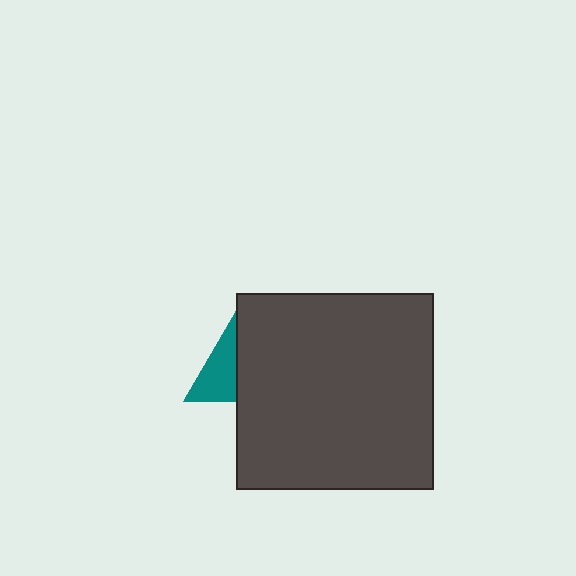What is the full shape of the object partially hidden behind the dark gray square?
The partially hidden object is a teal triangle.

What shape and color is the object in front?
The object in front is a dark gray square.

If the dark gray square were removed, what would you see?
You would see the complete teal triangle.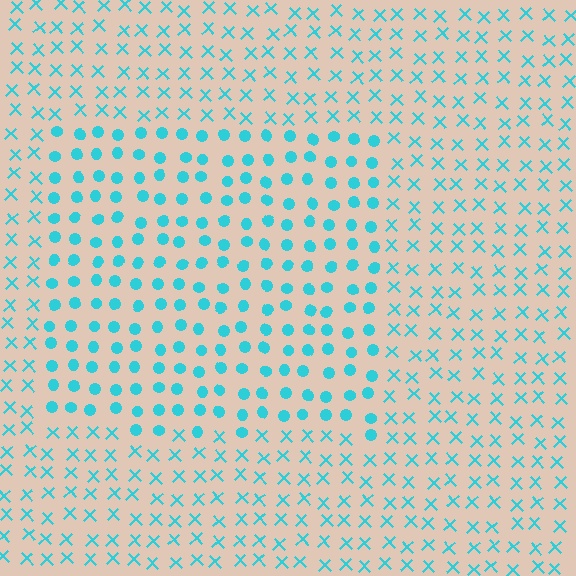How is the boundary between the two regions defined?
The boundary is defined by a change in element shape: circles inside vs. X marks outside. All elements share the same color and spacing.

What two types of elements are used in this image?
The image uses circles inside the rectangle region and X marks outside it.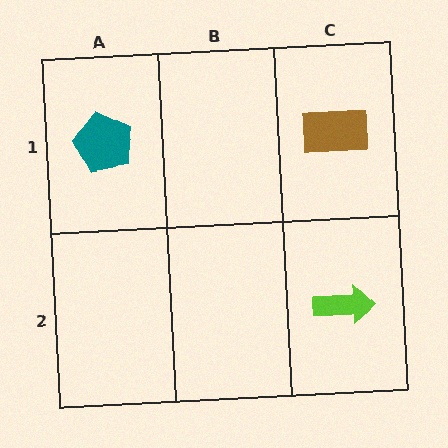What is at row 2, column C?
A lime arrow.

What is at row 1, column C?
A brown rectangle.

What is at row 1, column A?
A teal pentagon.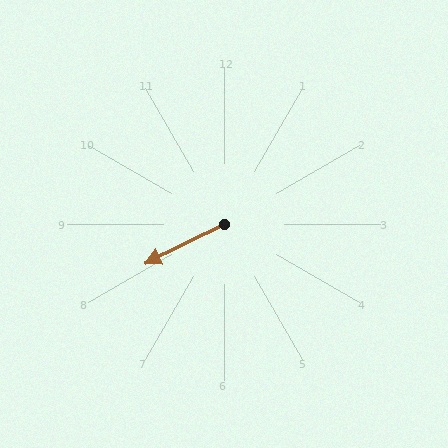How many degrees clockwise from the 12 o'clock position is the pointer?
Approximately 244 degrees.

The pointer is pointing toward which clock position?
Roughly 8 o'clock.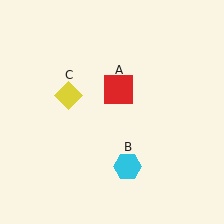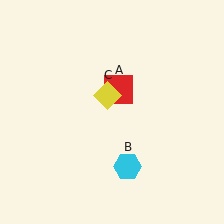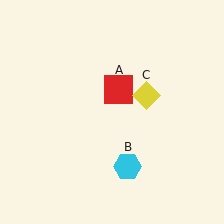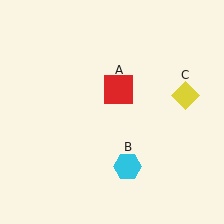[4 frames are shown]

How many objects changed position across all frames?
1 object changed position: yellow diamond (object C).